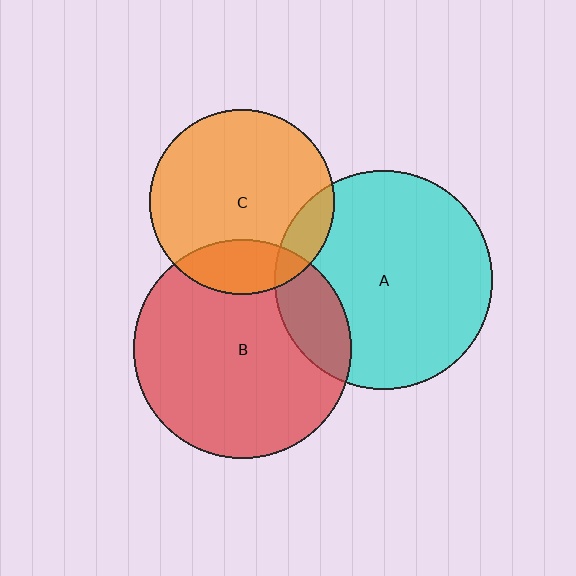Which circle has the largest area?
Circle A (cyan).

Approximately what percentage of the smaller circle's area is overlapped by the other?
Approximately 20%.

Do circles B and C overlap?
Yes.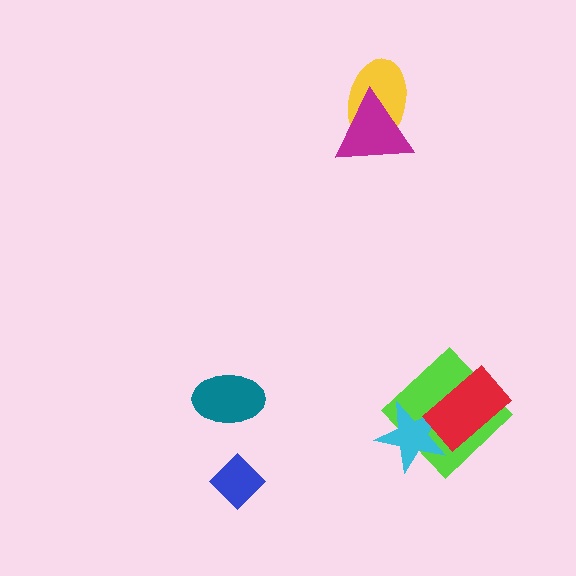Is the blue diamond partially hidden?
No, no other shape covers it.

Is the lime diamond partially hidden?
Yes, it is partially covered by another shape.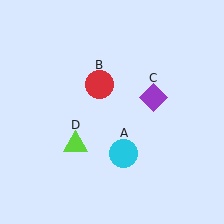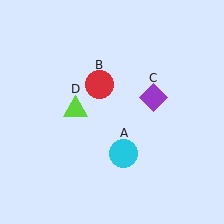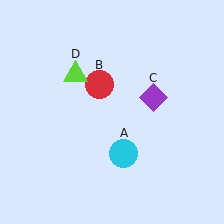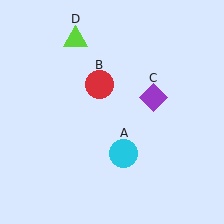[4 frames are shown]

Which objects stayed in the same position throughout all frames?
Cyan circle (object A) and red circle (object B) and purple diamond (object C) remained stationary.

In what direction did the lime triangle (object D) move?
The lime triangle (object D) moved up.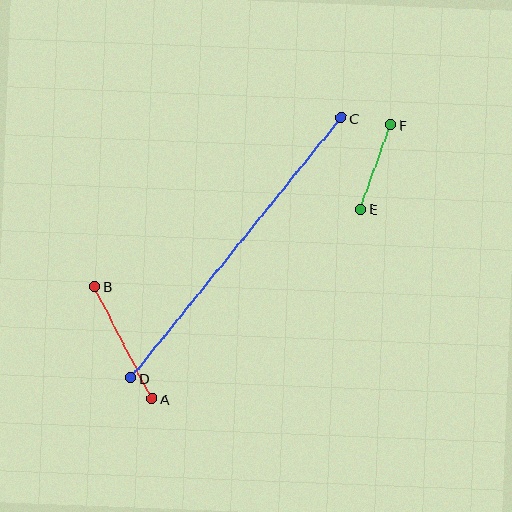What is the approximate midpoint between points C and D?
The midpoint is at approximately (236, 248) pixels.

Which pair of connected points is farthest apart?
Points C and D are farthest apart.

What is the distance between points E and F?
The distance is approximately 90 pixels.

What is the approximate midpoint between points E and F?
The midpoint is at approximately (376, 167) pixels.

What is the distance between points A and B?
The distance is approximately 127 pixels.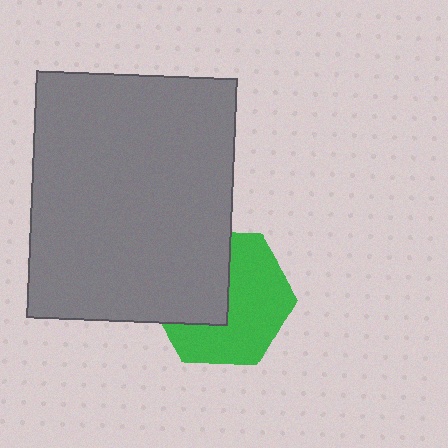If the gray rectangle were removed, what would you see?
You would see the complete green hexagon.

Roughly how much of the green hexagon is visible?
About half of it is visible (roughly 58%).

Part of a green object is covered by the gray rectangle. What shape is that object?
It is a hexagon.